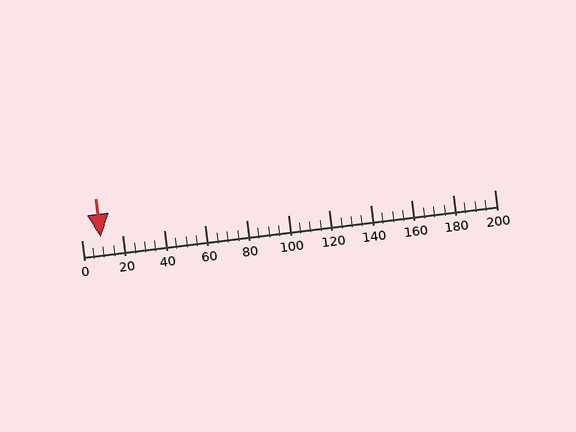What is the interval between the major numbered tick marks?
The major tick marks are spaced 20 units apart.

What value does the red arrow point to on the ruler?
The red arrow points to approximately 10.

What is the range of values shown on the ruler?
The ruler shows values from 0 to 200.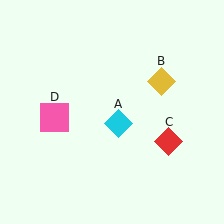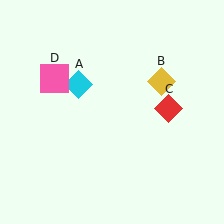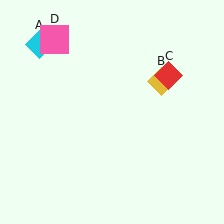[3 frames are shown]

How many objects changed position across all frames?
3 objects changed position: cyan diamond (object A), red diamond (object C), pink square (object D).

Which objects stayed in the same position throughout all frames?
Yellow diamond (object B) remained stationary.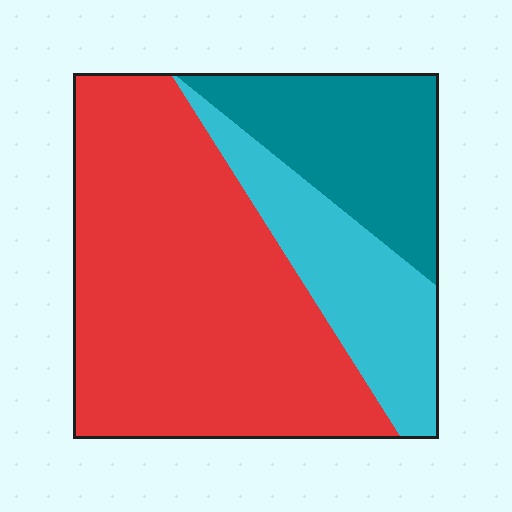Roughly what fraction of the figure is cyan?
Cyan covers roughly 20% of the figure.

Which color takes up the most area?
Red, at roughly 60%.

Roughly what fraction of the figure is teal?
Teal takes up between a sixth and a third of the figure.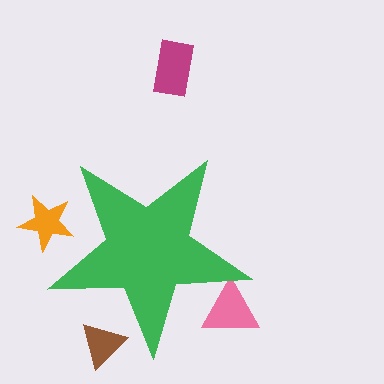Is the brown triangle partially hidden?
Yes, the brown triangle is partially hidden behind the green star.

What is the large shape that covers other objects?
A green star.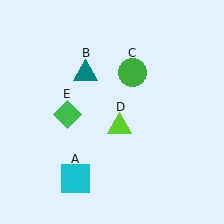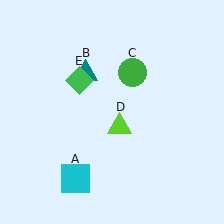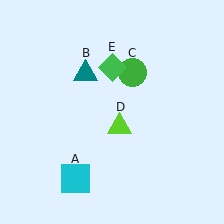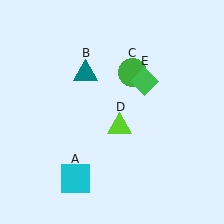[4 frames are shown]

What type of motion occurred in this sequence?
The green diamond (object E) rotated clockwise around the center of the scene.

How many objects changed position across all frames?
1 object changed position: green diamond (object E).